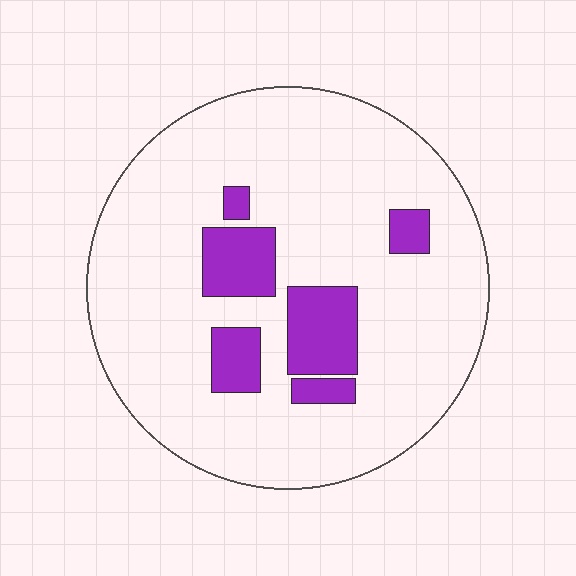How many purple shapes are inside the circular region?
6.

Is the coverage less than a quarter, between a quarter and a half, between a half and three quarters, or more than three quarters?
Less than a quarter.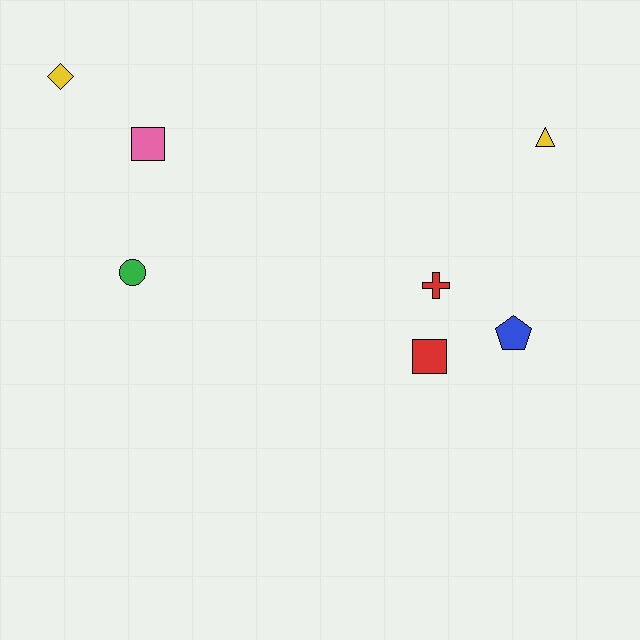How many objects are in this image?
There are 7 objects.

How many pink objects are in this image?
There is 1 pink object.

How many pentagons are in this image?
There is 1 pentagon.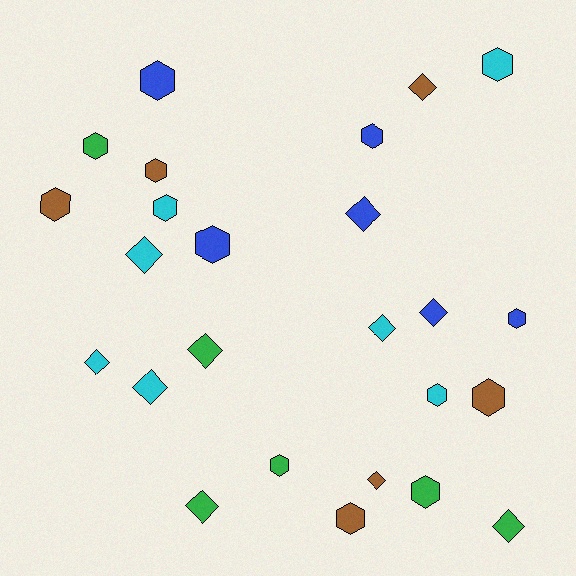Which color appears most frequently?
Cyan, with 7 objects.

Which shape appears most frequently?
Hexagon, with 14 objects.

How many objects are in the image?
There are 25 objects.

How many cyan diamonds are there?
There are 4 cyan diamonds.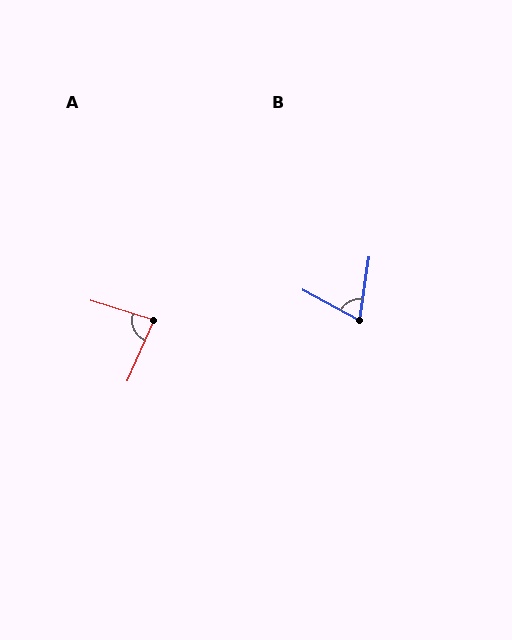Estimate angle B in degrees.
Approximately 70 degrees.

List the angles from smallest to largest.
B (70°), A (84°).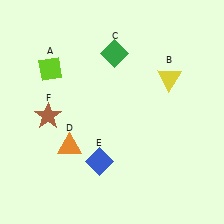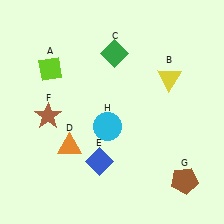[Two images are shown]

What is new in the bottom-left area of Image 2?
A cyan circle (H) was added in the bottom-left area of Image 2.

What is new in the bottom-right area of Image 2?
A brown pentagon (G) was added in the bottom-right area of Image 2.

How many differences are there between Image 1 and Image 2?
There are 2 differences between the two images.